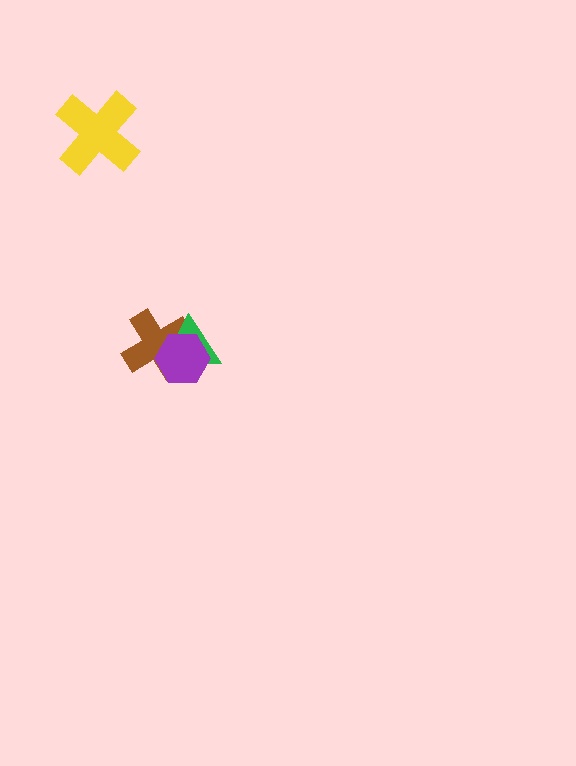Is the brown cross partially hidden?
Yes, it is partially covered by another shape.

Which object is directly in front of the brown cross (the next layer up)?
The green triangle is directly in front of the brown cross.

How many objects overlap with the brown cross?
2 objects overlap with the brown cross.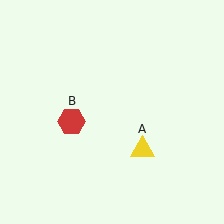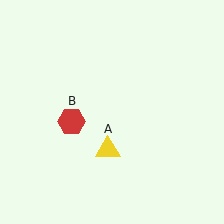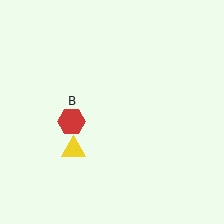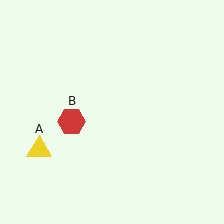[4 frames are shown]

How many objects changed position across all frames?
1 object changed position: yellow triangle (object A).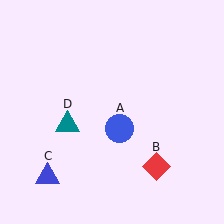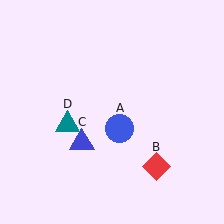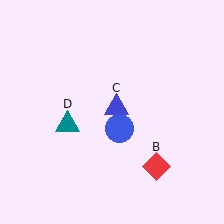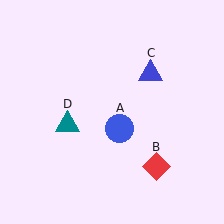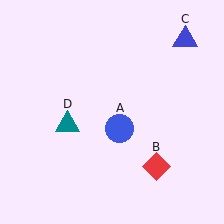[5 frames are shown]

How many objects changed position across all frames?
1 object changed position: blue triangle (object C).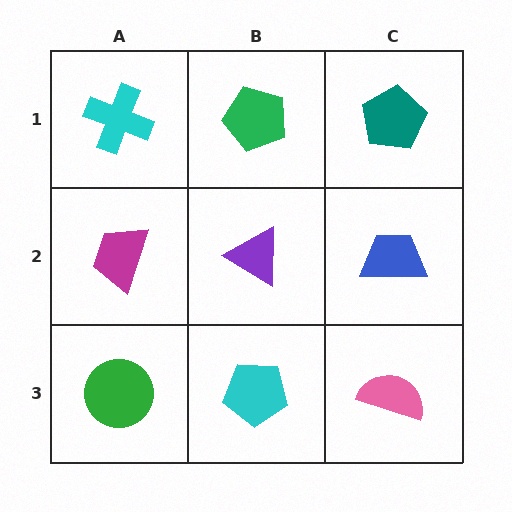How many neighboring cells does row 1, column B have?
3.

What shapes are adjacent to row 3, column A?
A magenta trapezoid (row 2, column A), a cyan pentagon (row 3, column B).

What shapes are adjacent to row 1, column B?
A purple triangle (row 2, column B), a cyan cross (row 1, column A), a teal pentagon (row 1, column C).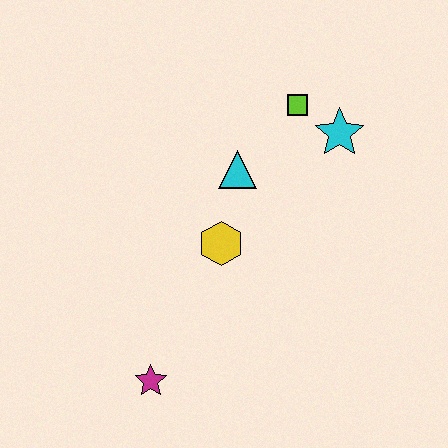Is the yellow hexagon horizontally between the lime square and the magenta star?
Yes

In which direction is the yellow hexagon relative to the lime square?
The yellow hexagon is below the lime square.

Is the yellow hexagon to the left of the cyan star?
Yes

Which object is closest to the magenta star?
The yellow hexagon is closest to the magenta star.